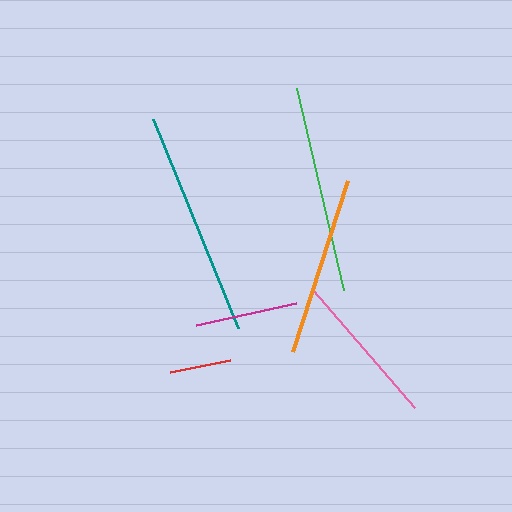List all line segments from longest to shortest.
From longest to shortest: teal, green, orange, pink, magenta, red.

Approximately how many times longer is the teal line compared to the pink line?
The teal line is approximately 1.4 times the length of the pink line.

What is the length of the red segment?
The red segment is approximately 61 pixels long.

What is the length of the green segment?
The green segment is approximately 207 pixels long.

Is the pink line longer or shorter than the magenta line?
The pink line is longer than the magenta line.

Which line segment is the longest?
The teal line is the longest at approximately 225 pixels.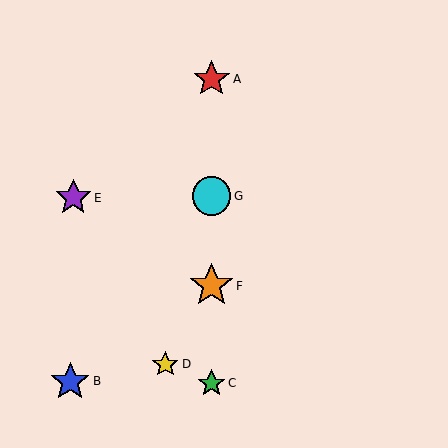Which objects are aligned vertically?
Objects A, C, F, G are aligned vertically.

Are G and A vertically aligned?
Yes, both are at x≈212.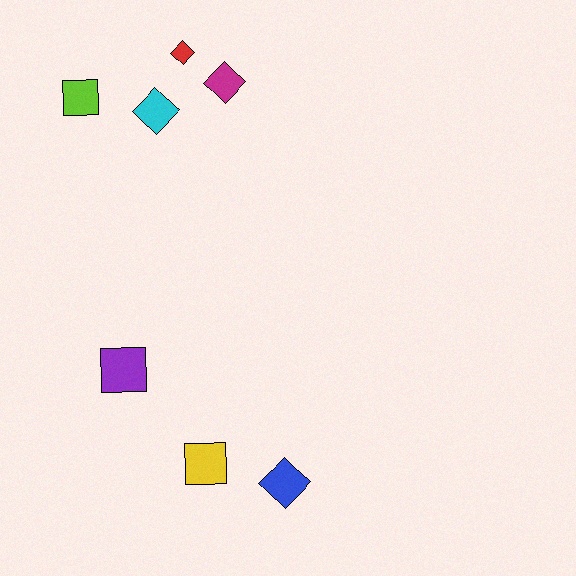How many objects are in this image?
There are 7 objects.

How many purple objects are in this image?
There is 1 purple object.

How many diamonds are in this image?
There are 4 diamonds.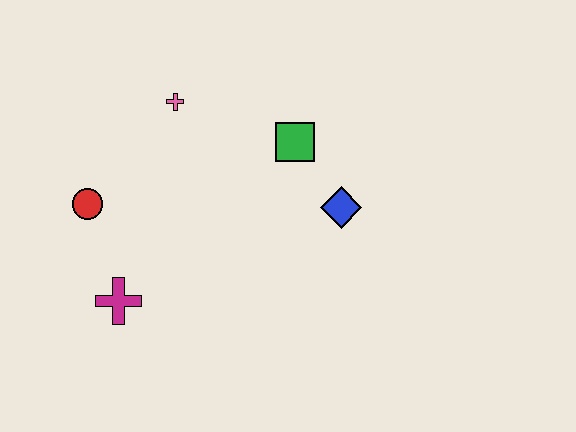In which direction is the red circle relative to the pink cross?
The red circle is below the pink cross.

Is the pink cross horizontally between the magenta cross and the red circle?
No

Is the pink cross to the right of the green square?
No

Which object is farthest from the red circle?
The blue diamond is farthest from the red circle.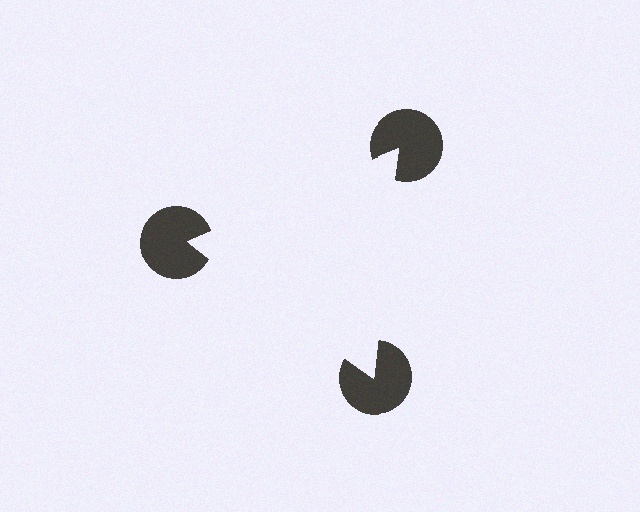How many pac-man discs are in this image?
There are 3 — one at each vertex of the illusory triangle.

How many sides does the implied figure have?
3 sides.